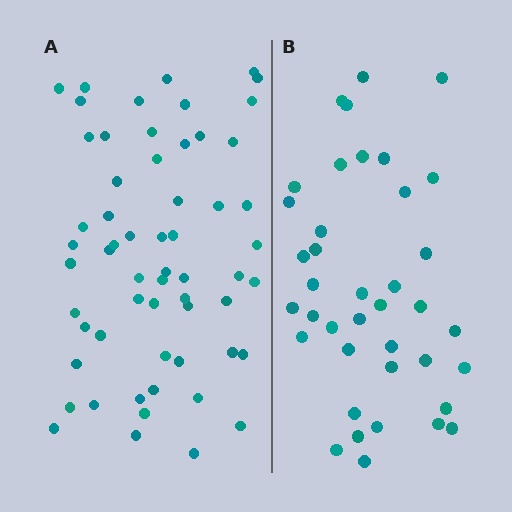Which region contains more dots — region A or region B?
Region A (the left region) has more dots.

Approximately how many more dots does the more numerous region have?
Region A has approximately 20 more dots than region B.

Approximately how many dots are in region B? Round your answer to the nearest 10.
About 40 dots. (The exact count is 39, which rounds to 40.)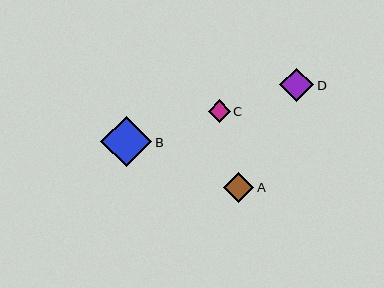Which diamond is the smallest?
Diamond C is the smallest with a size of approximately 22 pixels.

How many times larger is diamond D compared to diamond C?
Diamond D is approximately 1.5 times the size of diamond C.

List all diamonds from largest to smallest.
From largest to smallest: B, D, A, C.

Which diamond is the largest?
Diamond B is the largest with a size of approximately 51 pixels.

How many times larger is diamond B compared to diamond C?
Diamond B is approximately 2.3 times the size of diamond C.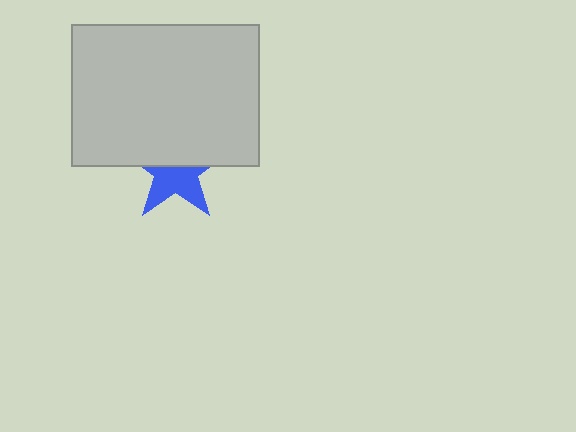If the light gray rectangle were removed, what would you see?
You would see the complete blue star.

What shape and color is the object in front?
The object in front is a light gray rectangle.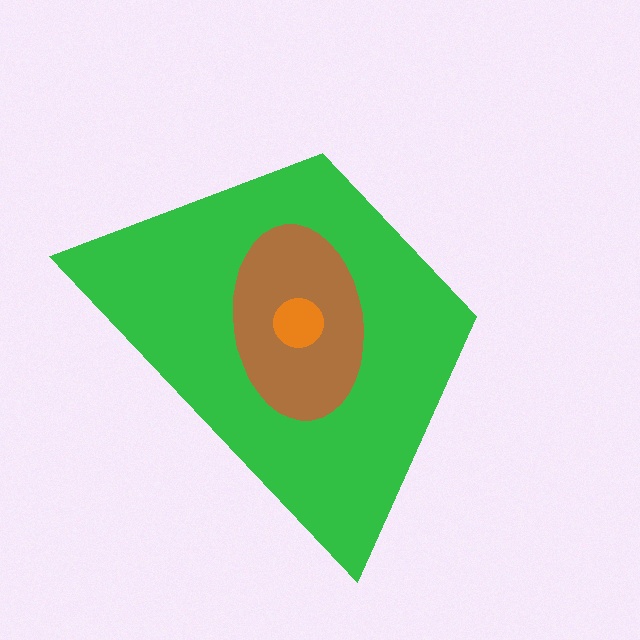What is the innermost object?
The orange circle.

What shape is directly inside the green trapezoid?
The brown ellipse.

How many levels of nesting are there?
3.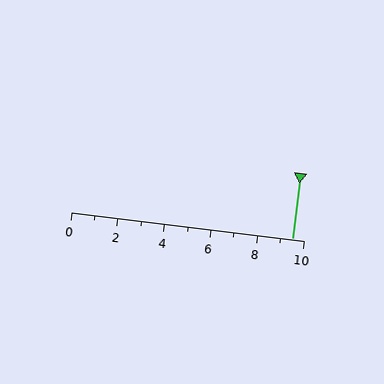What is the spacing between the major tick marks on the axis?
The major ticks are spaced 2 apart.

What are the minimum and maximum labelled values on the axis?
The axis runs from 0 to 10.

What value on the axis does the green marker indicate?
The marker indicates approximately 9.5.